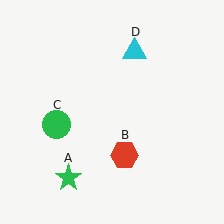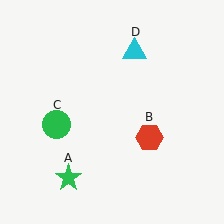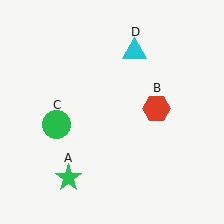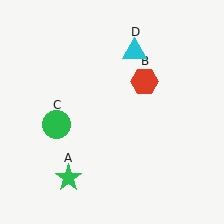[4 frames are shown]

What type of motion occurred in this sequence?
The red hexagon (object B) rotated counterclockwise around the center of the scene.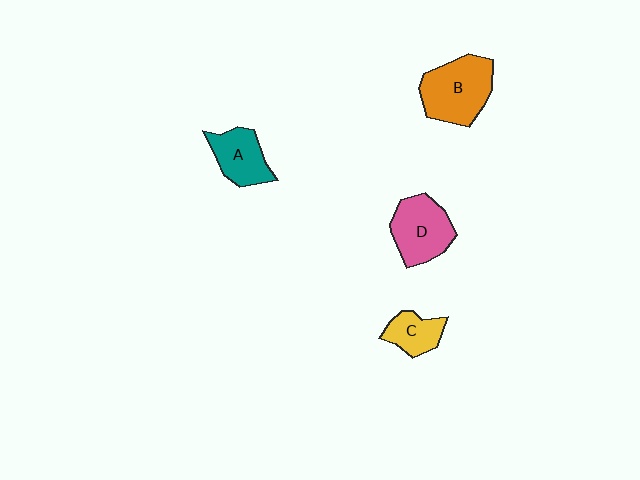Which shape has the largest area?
Shape B (orange).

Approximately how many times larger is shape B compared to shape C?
Approximately 2.0 times.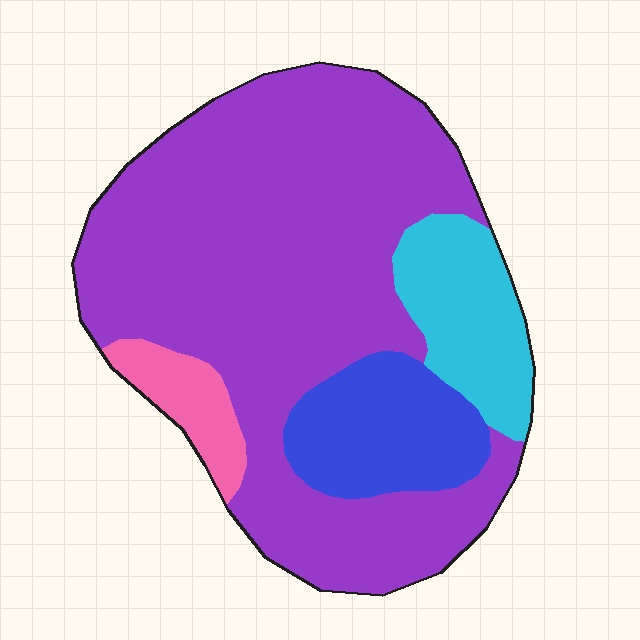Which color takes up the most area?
Purple, at roughly 70%.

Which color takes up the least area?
Pink, at roughly 5%.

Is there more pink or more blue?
Blue.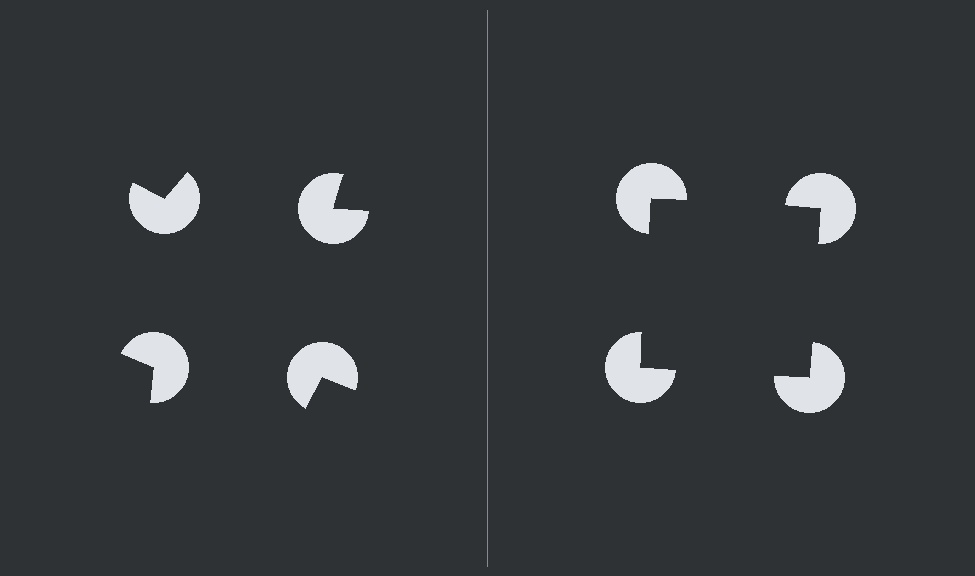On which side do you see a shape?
An illusory square appears on the right side. On the left side the wedge cuts are rotated, so no coherent shape forms.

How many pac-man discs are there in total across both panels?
8 — 4 on each side.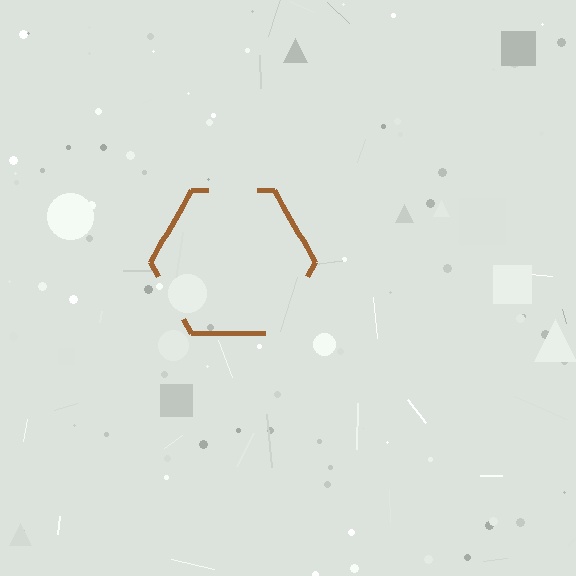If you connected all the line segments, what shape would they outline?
They would outline a hexagon.